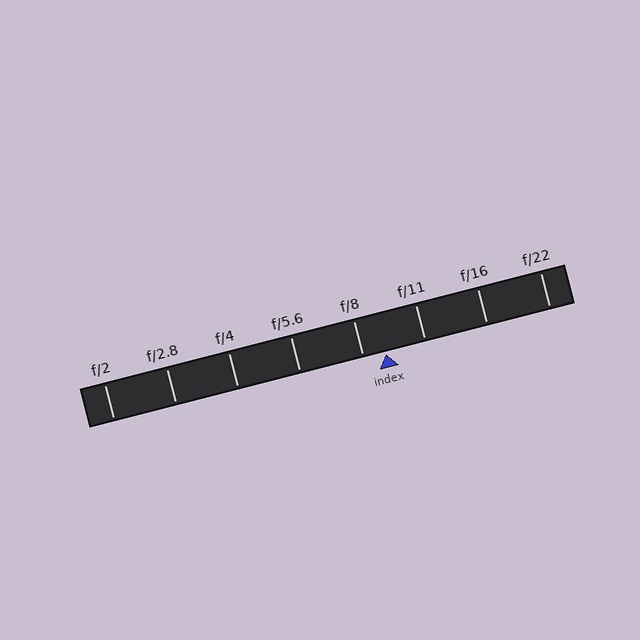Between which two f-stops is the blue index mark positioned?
The index mark is between f/8 and f/11.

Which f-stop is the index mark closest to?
The index mark is closest to f/8.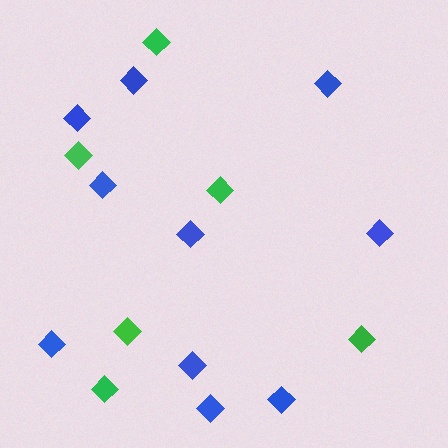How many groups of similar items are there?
There are 2 groups: one group of green diamonds (6) and one group of blue diamonds (10).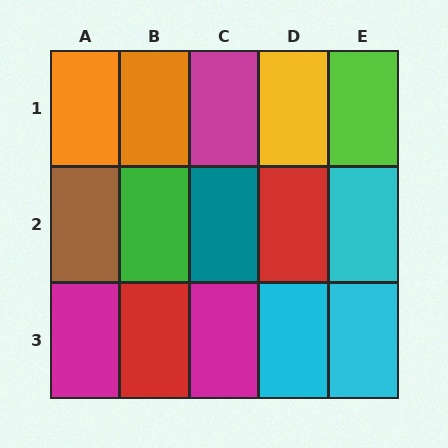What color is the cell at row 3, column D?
Cyan.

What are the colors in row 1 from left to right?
Orange, orange, magenta, yellow, lime.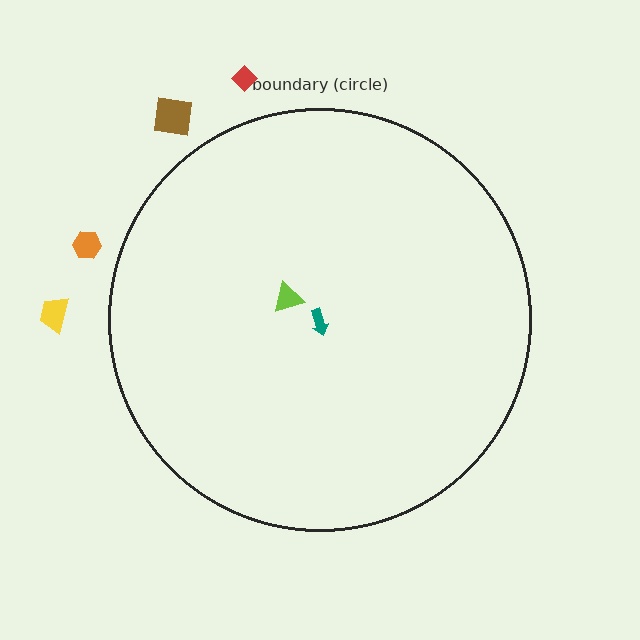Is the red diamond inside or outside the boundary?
Outside.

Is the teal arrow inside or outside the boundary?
Inside.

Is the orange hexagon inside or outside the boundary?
Outside.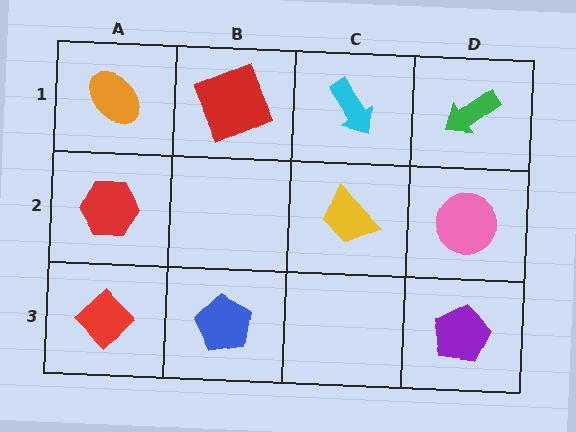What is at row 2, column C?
A yellow trapezoid.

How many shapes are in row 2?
3 shapes.